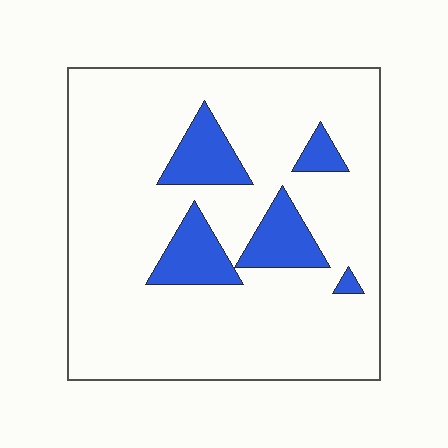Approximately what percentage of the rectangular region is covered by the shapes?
Approximately 15%.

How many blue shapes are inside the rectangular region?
5.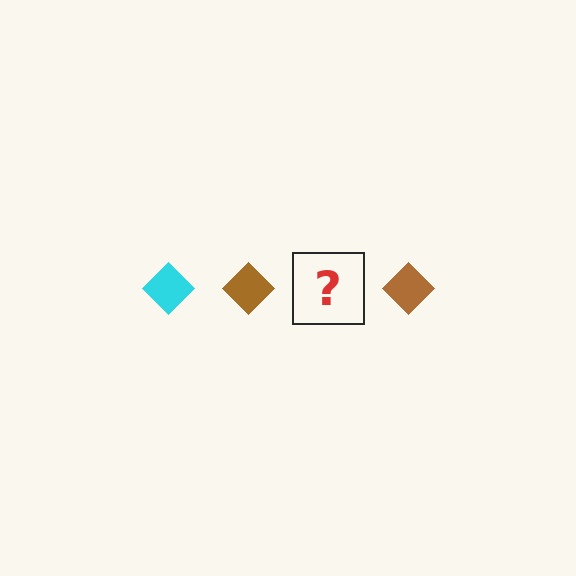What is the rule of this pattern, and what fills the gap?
The rule is that the pattern cycles through cyan, brown diamonds. The gap should be filled with a cyan diamond.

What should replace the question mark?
The question mark should be replaced with a cyan diamond.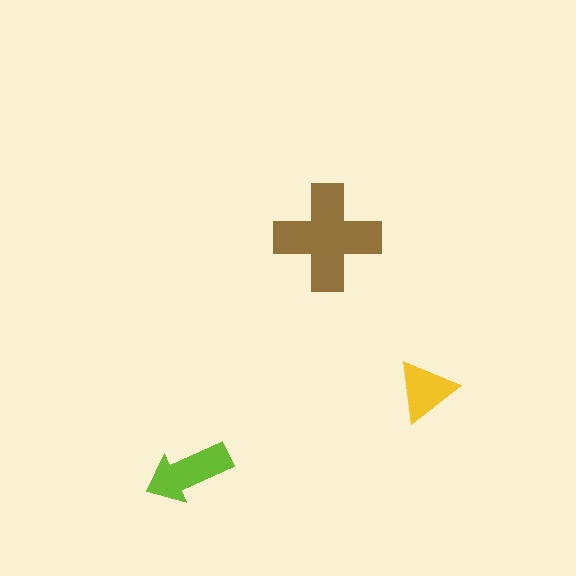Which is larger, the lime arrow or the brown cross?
The brown cross.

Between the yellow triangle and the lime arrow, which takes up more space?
The lime arrow.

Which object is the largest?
The brown cross.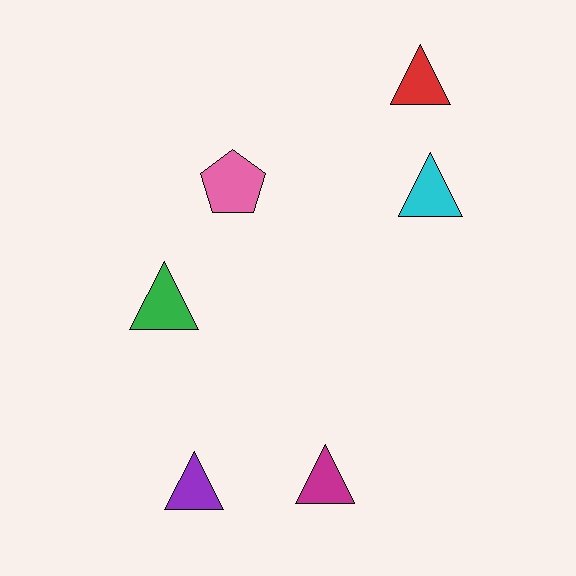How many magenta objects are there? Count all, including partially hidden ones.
There is 1 magenta object.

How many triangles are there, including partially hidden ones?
There are 5 triangles.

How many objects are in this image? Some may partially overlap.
There are 6 objects.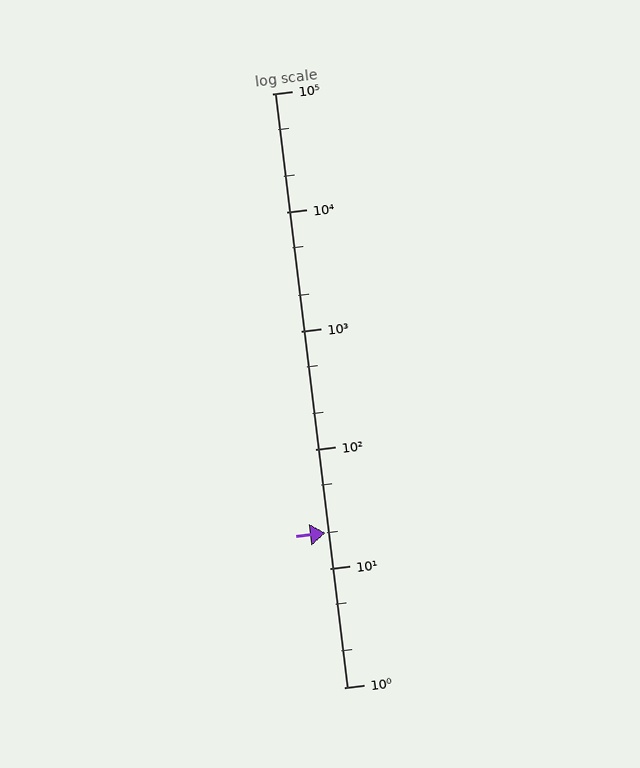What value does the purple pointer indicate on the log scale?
The pointer indicates approximately 20.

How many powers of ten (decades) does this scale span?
The scale spans 5 decades, from 1 to 100000.